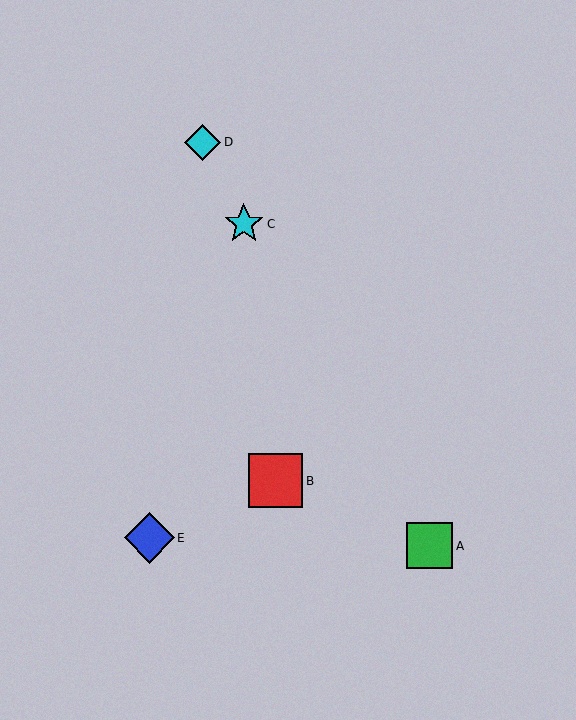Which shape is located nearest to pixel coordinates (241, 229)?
The cyan star (labeled C) at (244, 224) is nearest to that location.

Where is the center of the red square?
The center of the red square is at (276, 481).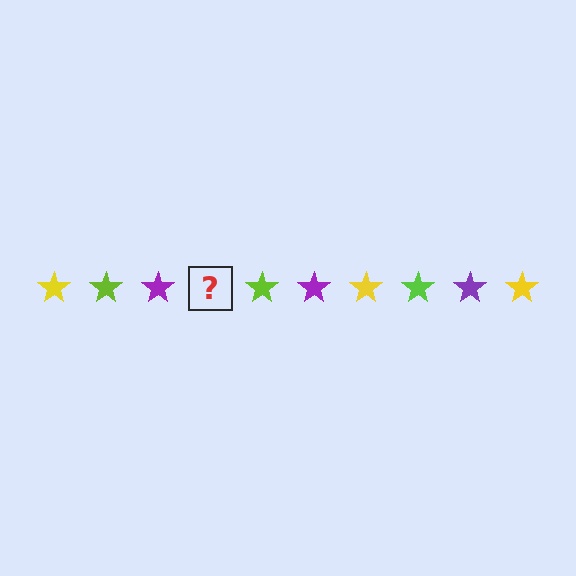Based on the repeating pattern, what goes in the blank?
The blank should be a yellow star.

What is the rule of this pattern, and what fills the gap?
The rule is that the pattern cycles through yellow, lime, purple stars. The gap should be filled with a yellow star.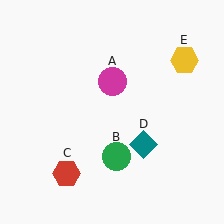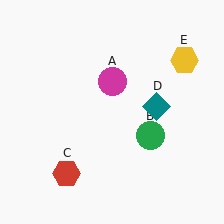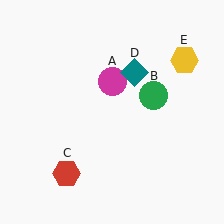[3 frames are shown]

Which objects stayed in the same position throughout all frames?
Magenta circle (object A) and red hexagon (object C) and yellow hexagon (object E) remained stationary.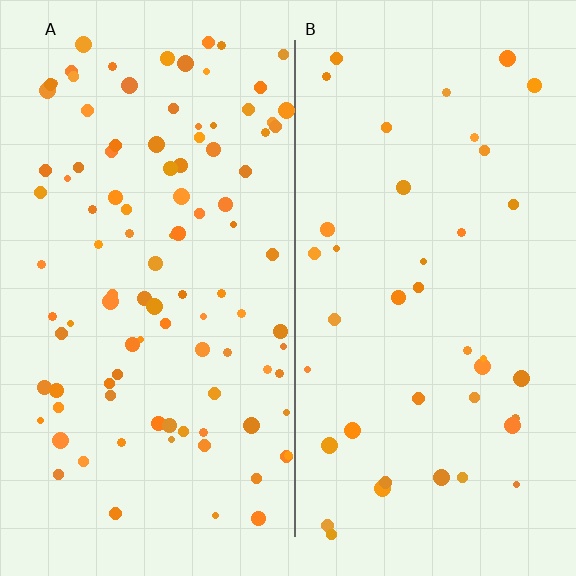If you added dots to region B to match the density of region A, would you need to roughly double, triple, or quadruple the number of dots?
Approximately triple.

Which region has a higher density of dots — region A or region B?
A (the left).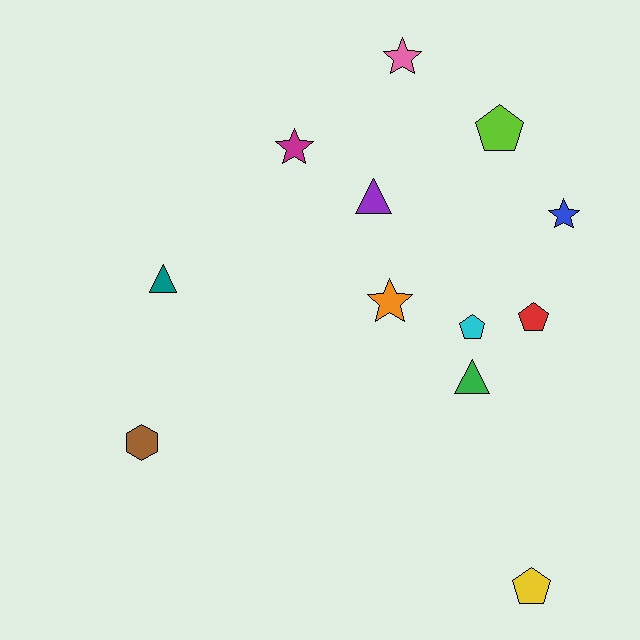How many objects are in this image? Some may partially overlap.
There are 12 objects.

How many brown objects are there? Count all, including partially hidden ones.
There is 1 brown object.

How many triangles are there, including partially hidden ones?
There are 3 triangles.